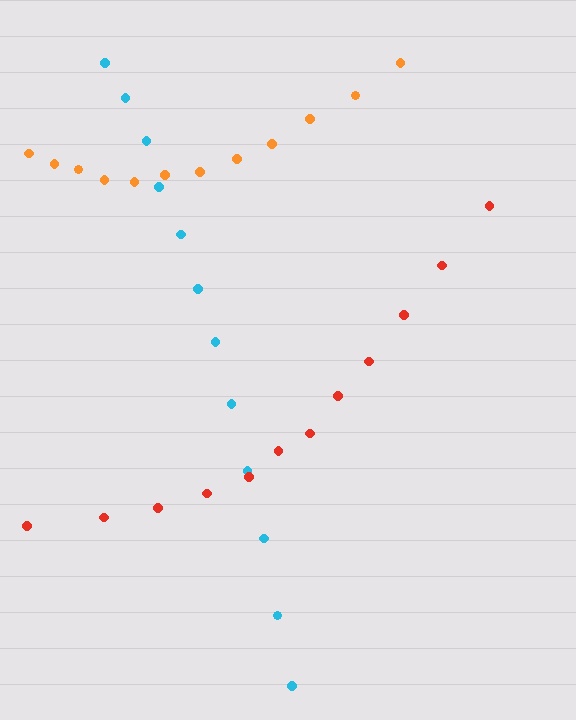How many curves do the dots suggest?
There are 3 distinct paths.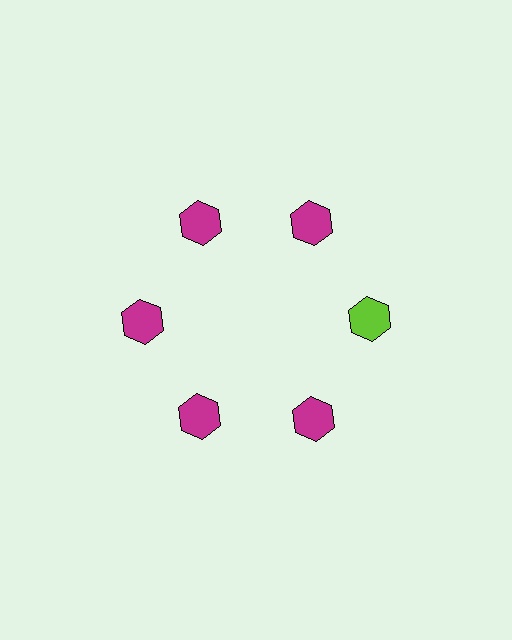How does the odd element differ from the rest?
It has a different color: lime instead of magenta.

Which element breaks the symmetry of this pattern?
The lime hexagon at roughly the 3 o'clock position breaks the symmetry. All other shapes are magenta hexagons.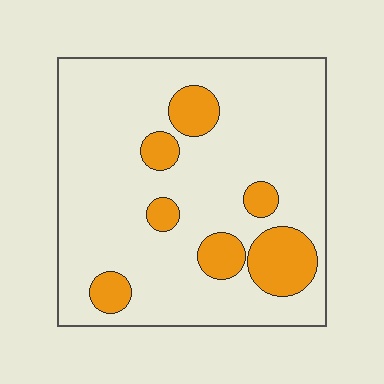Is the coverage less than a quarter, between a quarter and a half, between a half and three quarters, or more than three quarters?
Less than a quarter.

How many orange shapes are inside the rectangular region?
7.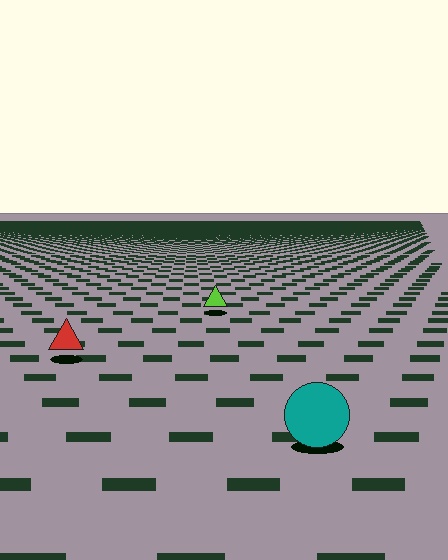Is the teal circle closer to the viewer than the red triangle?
Yes. The teal circle is closer — you can tell from the texture gradient: the ground texture is coarser near it.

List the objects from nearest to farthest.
From nearest to farthest: the teal circle, the red triangle, the lime triangle.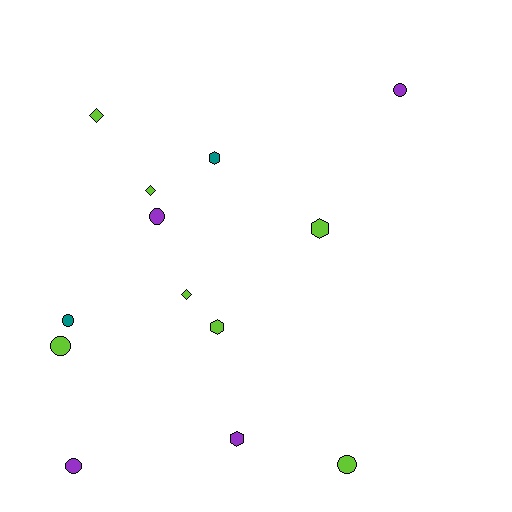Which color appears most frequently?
Lime, with 7 objects.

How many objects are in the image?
There are 13 objects.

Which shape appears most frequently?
Circle, with 6 objects.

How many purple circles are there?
There are 3 purple circles.